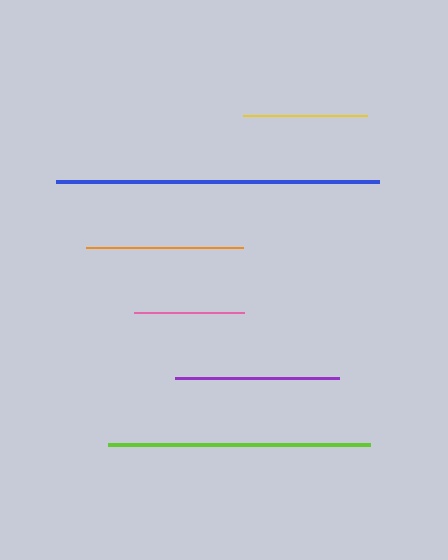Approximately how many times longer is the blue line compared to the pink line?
The blue line is approximately 2.9 times the length of the pink line.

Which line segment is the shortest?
The pink line is the shortest at approximately 110 pixels.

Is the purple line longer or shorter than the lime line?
The lime line is longer than the purple line.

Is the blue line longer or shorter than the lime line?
The blue line is longer than the lime line.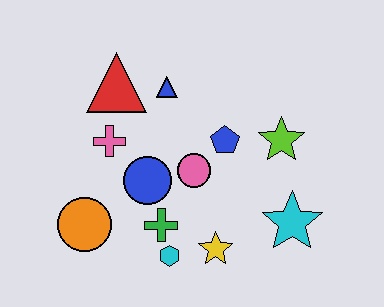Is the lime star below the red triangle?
Yes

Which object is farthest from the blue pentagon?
The orange circle is farthest from the blue pentagon.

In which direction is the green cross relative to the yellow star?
The green cross is to the left of the yellow star.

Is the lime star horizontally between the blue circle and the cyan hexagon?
No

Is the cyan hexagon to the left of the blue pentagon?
Yes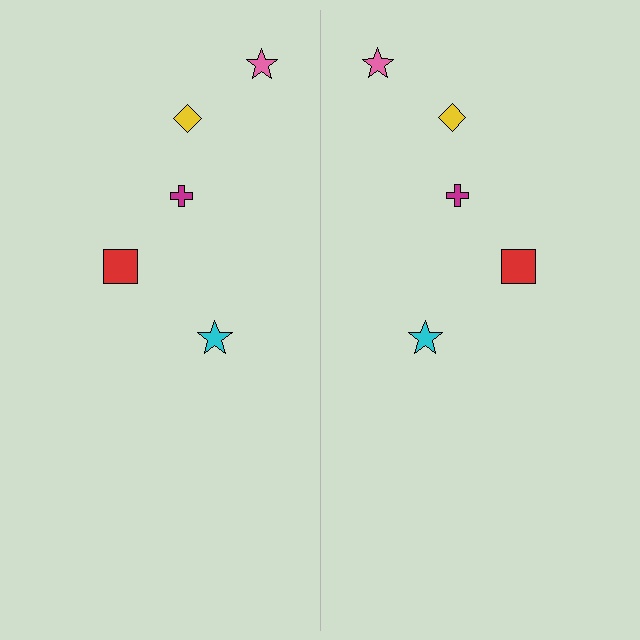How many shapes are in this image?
There are 10 shapes in this image.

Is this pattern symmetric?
Yes, this pattern has bilateral (reflection) symmetry.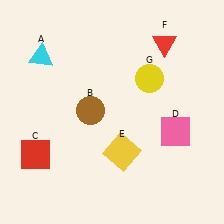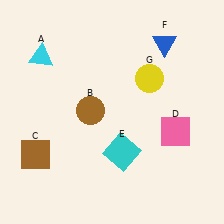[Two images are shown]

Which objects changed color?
C changed from red to brown. E changed from yellow to cyan. F changed from red to blue.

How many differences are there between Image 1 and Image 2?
There are 3 differences between the two images.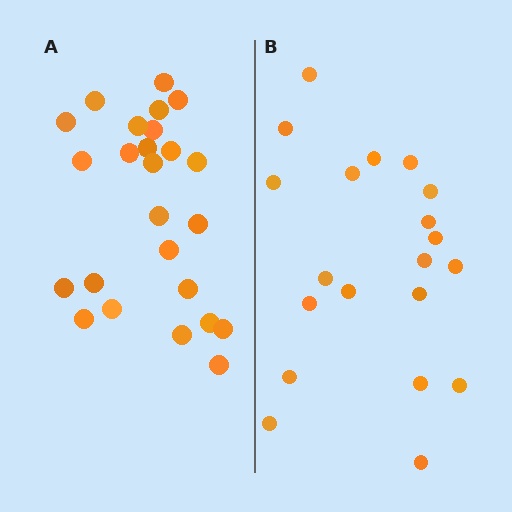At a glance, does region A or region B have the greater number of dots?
Region A (the left region) has more dots.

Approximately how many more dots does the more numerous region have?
Region A has about 5 more dots than region B.